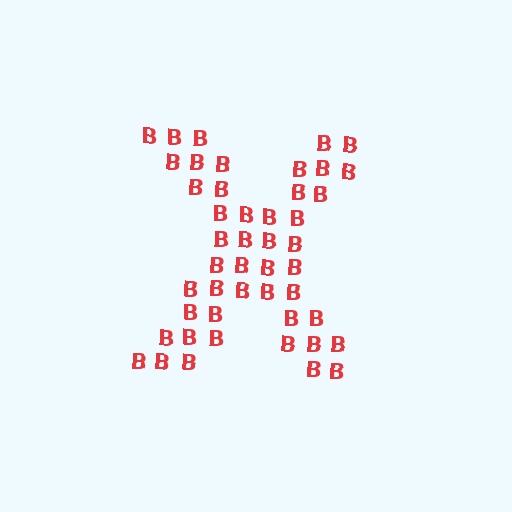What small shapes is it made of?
It is made of small letter B's.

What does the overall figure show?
The overall figure shows the letter X.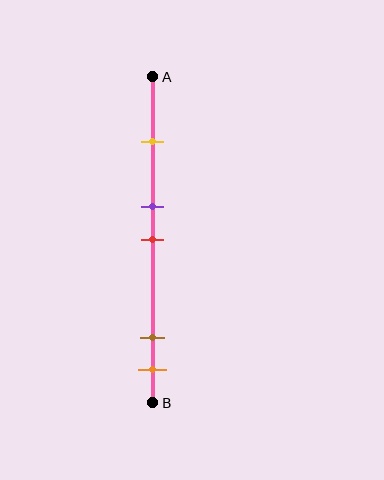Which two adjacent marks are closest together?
The purple and red marks are the closest adjacent pair.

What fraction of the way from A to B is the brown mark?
The brown mark is approximately 80% (0.8) of the way from A to B.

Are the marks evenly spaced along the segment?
No, the marks are not evenly spaced.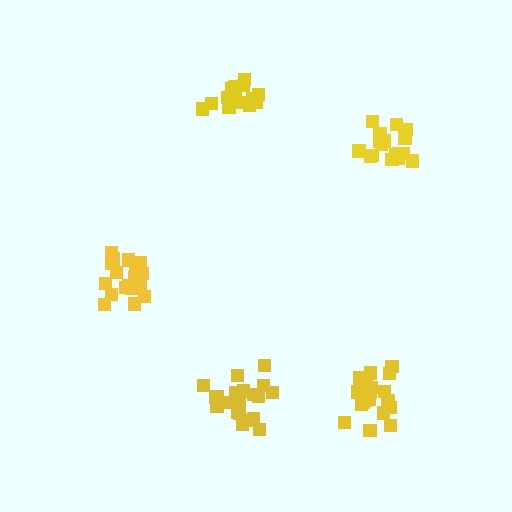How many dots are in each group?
Group 1: 21 dots, Group 2: 16 dots, Group 3: 17 dots, Group 4: 18 dots, Group 5: 20 dots (92 total).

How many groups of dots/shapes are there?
There are 5 groups.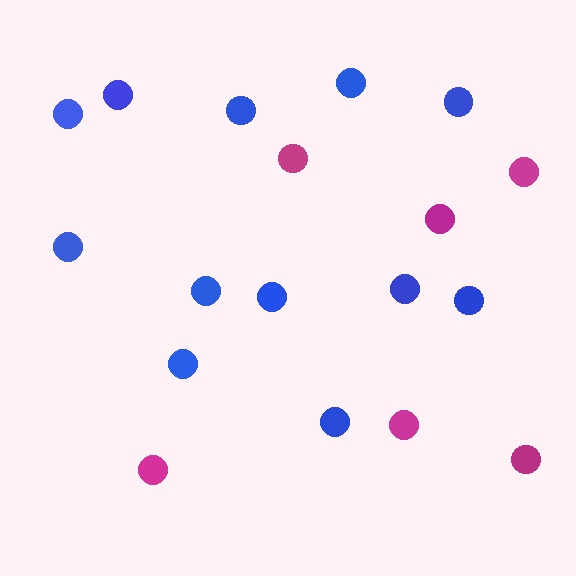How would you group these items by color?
There are 2 groups: one group of blue circles (12) and one group of magenta circles (6).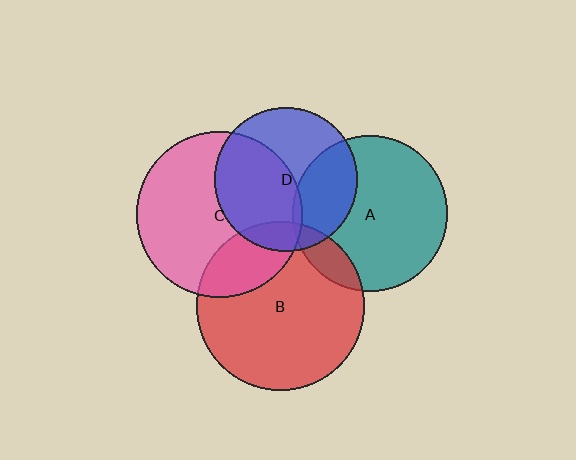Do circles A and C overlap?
Yes.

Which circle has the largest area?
Circle B (red).